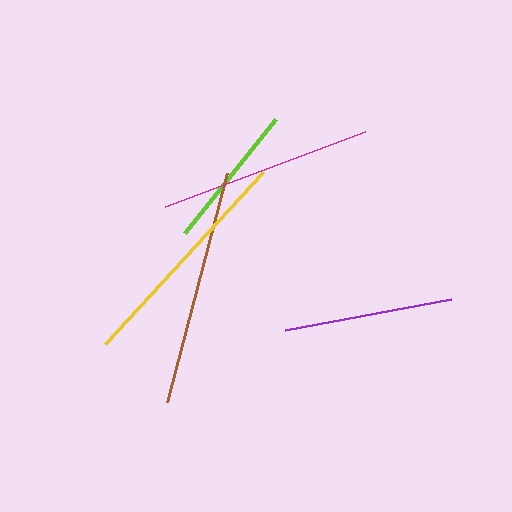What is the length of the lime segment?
The lime segment is approximately 146 pixels long.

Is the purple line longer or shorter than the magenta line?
The magenta line is longer than the purple line.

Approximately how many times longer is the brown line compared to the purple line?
The brown line is approximately 1.4 times the length of the purple line.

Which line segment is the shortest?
The lime line is the shortest at approximately 146 pixels.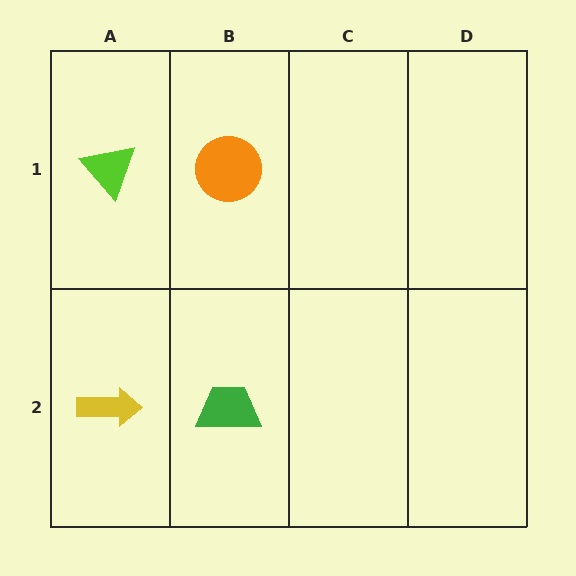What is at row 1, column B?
An orange circle.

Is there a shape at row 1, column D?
No, that cell is empty.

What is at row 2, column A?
A yellow arrow.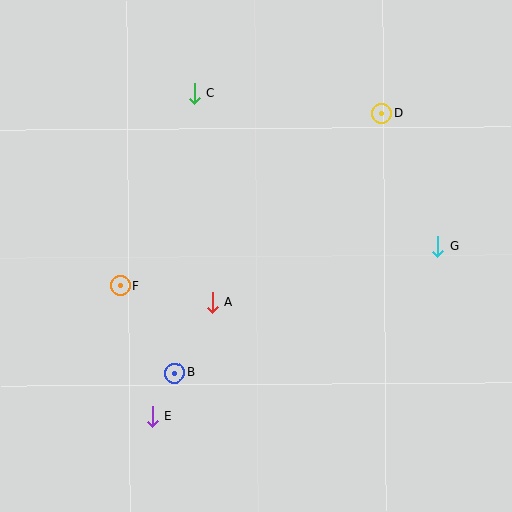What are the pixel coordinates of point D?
Point D is at (382, 114).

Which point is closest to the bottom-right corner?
Point G is closest to the bottom-right corner.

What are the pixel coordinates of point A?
Point A is at (212, 303).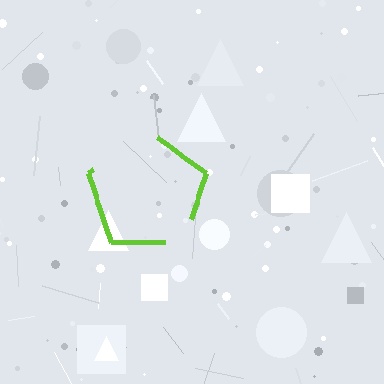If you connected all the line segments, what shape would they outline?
They would outline a pentagon.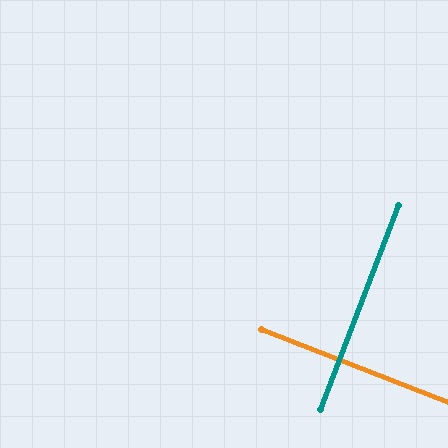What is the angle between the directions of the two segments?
Approximately 90 degrees.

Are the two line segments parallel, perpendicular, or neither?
Perpendicular — they meet at approximately 90°.